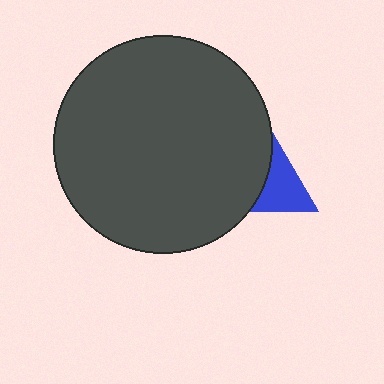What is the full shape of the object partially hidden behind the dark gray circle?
The partially hidden object is a blue triangle.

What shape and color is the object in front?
The object in front is a dark gray circle.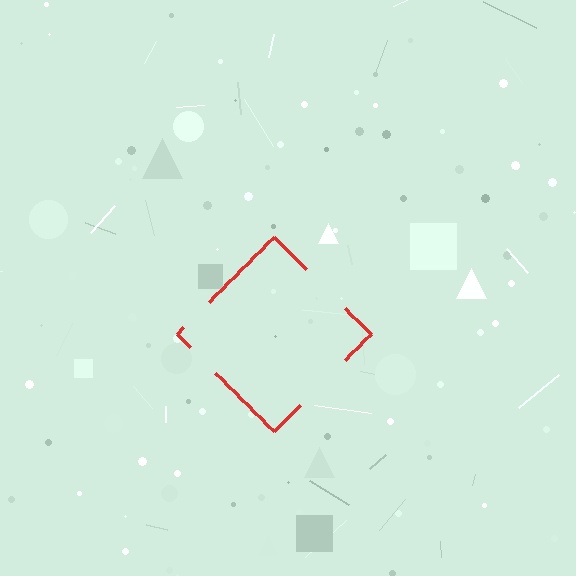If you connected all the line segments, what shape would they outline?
They would outline a diamond.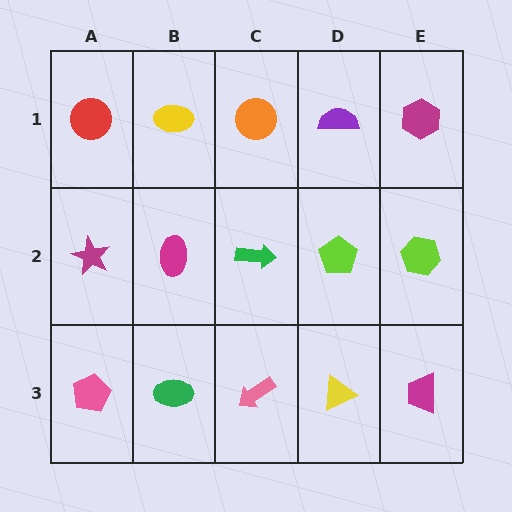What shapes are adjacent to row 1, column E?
A lime hexagon (row 2, column E), a purple semicircle (row 1, column D).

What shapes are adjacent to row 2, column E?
A magenta hexagon (row 1, column E), a magenta trapezoid (row 3, column E), a lime pentagon (row 2, column D).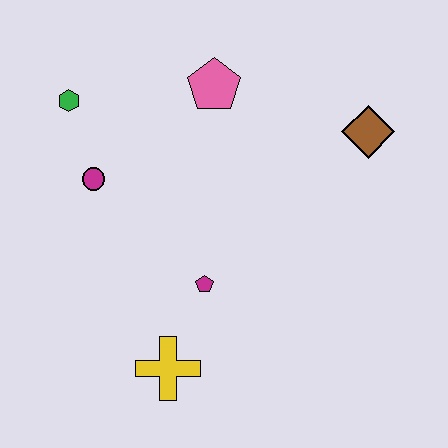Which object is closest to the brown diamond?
The pink pentagon is closest to the brown diamond.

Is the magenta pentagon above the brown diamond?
No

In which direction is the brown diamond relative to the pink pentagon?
The brown diamond is to the right of the pink pentagon.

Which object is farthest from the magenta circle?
The brown diamond is farthest from the magenta circle.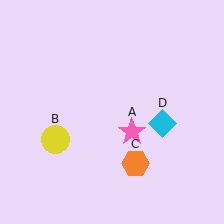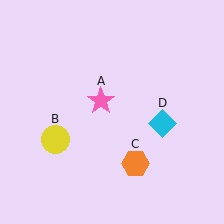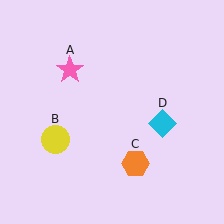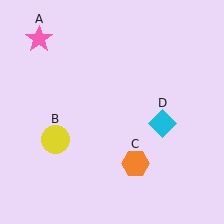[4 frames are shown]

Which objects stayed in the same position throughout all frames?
Yellow circle (object B) and orange hexagon (object C) and cyan diamond (object D) remained stationary.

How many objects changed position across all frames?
1 object changed position: pink star (object A).